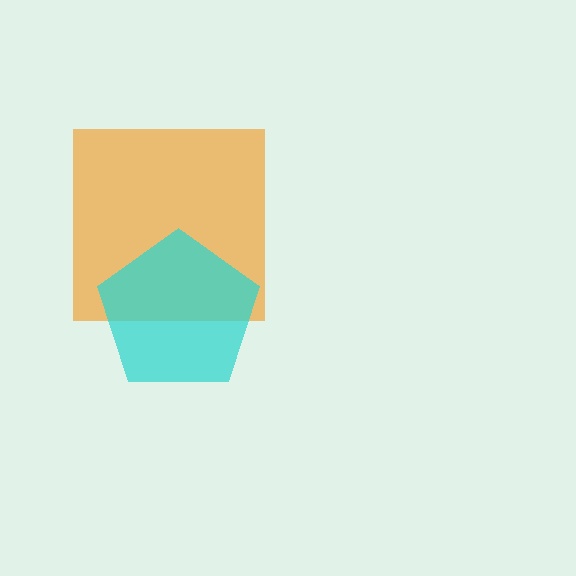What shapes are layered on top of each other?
The layered shapes are: an orange square, a cyan pentagon.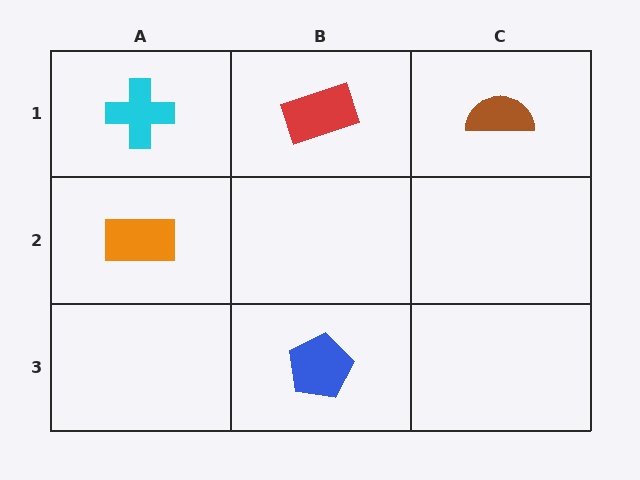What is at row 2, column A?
An orange rectangle.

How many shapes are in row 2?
1 shape.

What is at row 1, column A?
A cyan cross.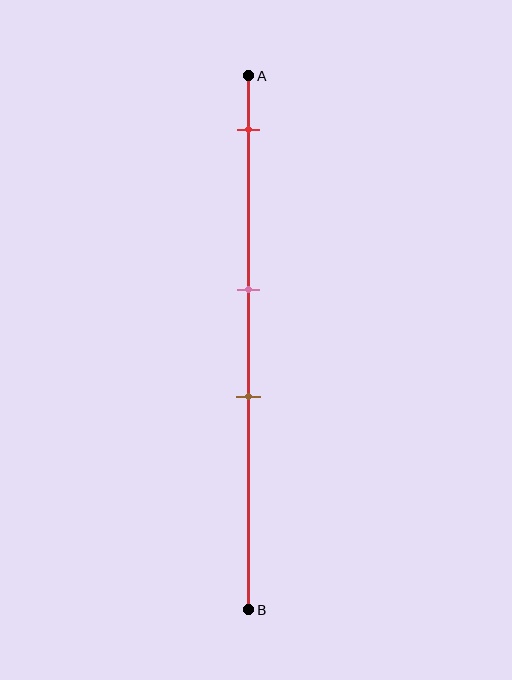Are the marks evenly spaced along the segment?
No, the marks are not evenly spaced.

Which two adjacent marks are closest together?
The pink and brown marks are the closest adjacent pair.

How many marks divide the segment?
There are 3 marks dividing the segment.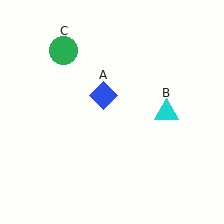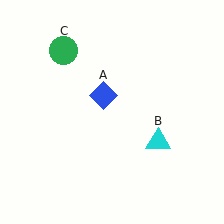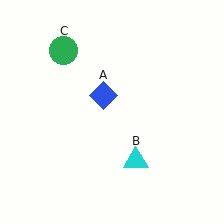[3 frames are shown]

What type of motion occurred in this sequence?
The cyan triangle (object B) rotated clockwise around the center of the scene.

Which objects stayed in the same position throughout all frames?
Blue diamond (object A) and green circle (object C) remained stationary.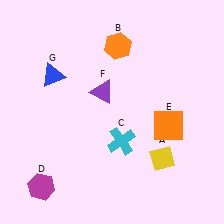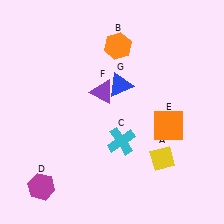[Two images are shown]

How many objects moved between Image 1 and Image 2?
1 object moved between the two images.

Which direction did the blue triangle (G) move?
The blue triangle (G) moved right.